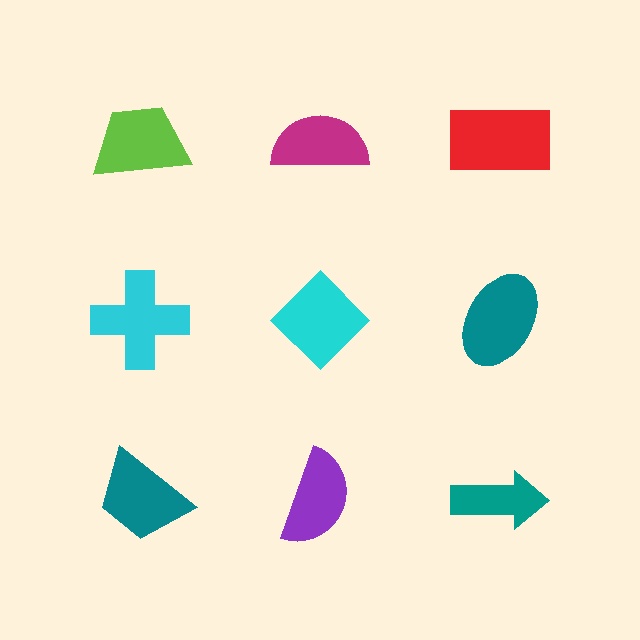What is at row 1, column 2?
A magenta semicircle.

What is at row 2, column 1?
A cyan cross.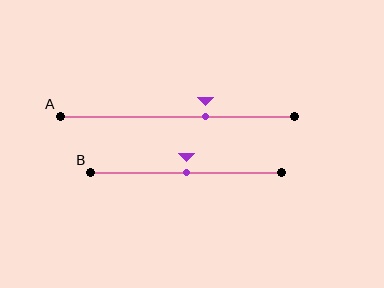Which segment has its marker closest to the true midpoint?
Segment B has its marker closest to the true midpoint.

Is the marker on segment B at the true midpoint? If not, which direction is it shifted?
Yes, the marker on segment B is at the true midpoint.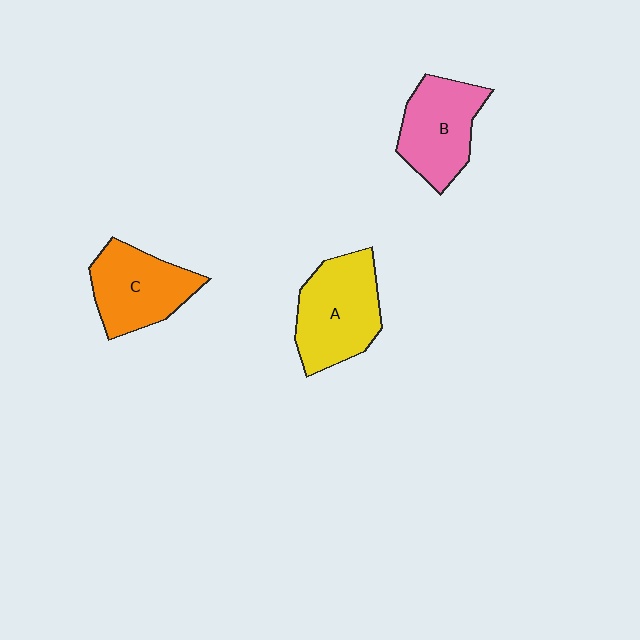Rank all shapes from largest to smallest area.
From largest to smallest: A (yellow), C (orange), B (pink).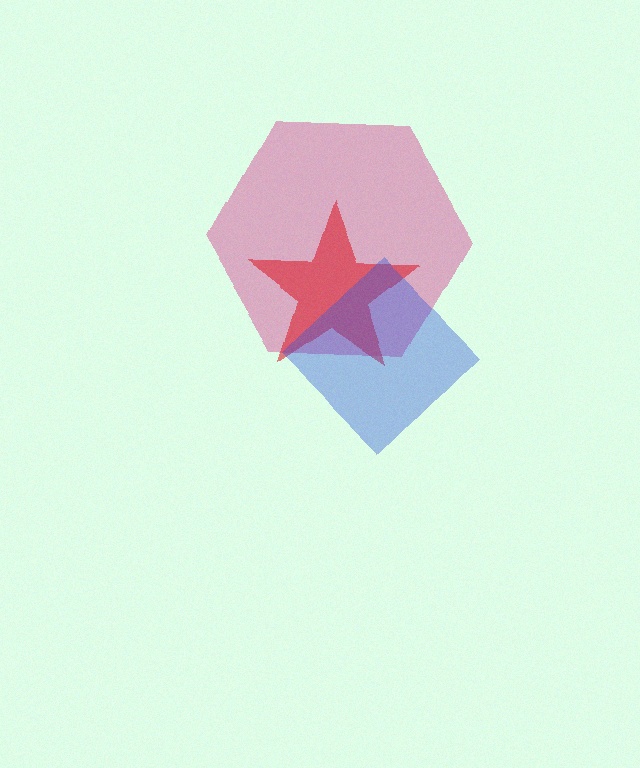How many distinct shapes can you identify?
There are 3 distinct shapes: a magenta hexagon, a red star, a blue diamond.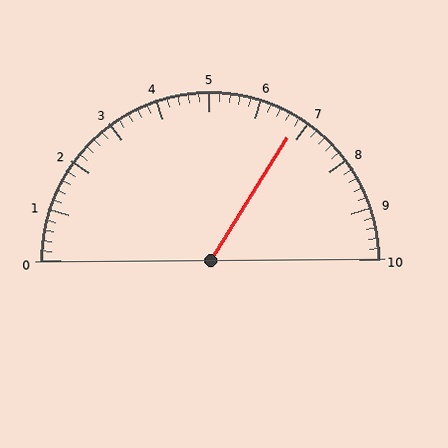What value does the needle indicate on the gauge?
The needle indicates approximately 6.8.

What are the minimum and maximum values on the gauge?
The gauge ranges from 0 to 10.